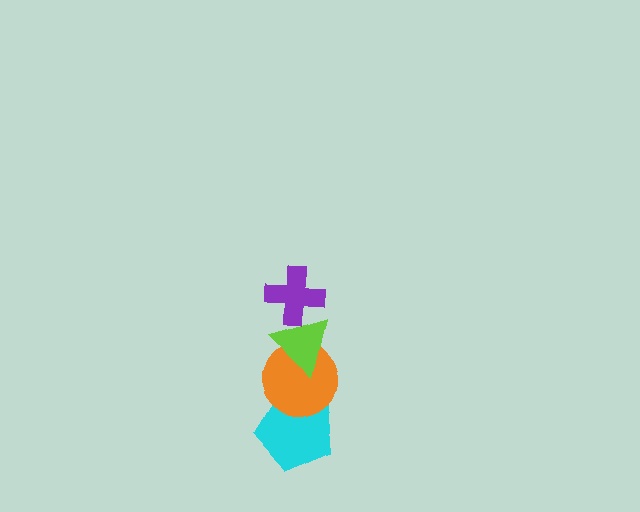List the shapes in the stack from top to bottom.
From top to bottom: the purple cross, the lime triangle, the orange circle, the cyan pentagon.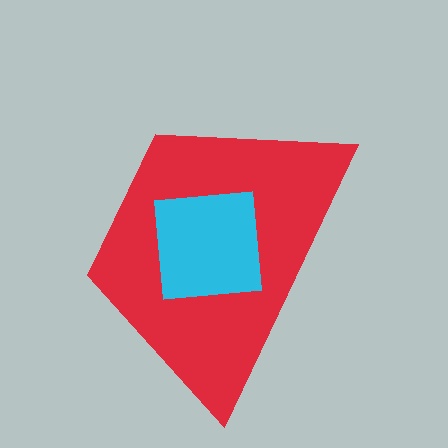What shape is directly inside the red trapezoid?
The cyan square.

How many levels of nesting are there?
2.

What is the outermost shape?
The red trapezoid.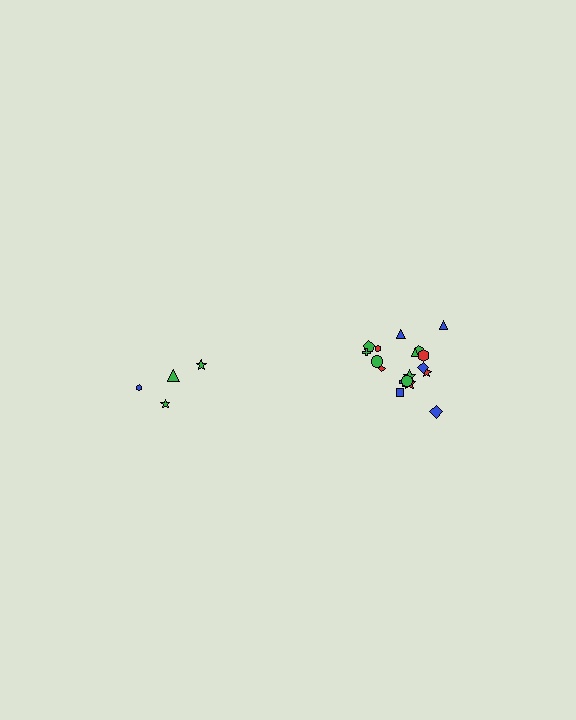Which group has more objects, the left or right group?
The right group.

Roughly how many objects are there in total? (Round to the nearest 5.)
Roughly 20 objects in total.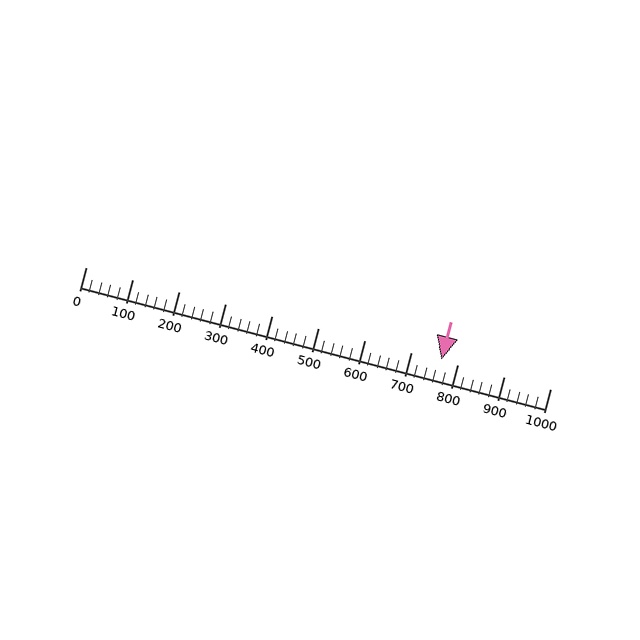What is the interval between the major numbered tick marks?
The major tick marks are spaced 100 units apart.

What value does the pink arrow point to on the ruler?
The pink arrow points to approximately 765.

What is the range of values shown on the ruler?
The ruler shows values from 0 to 1000.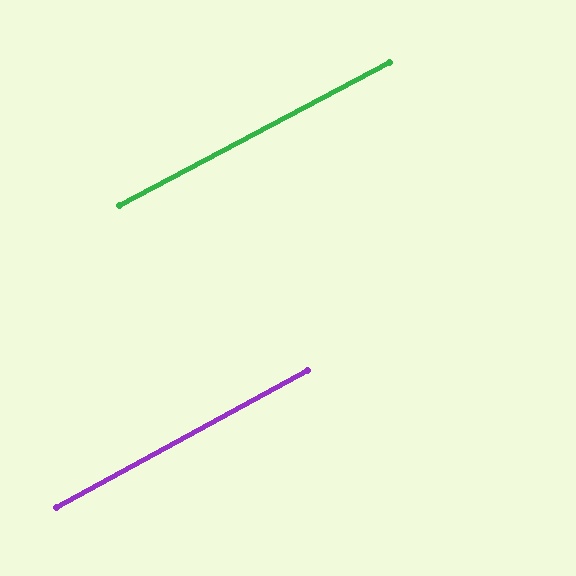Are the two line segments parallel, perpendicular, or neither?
Parallel — their directions differ by only 0.7°.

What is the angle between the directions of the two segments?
Approximately 1 degree.